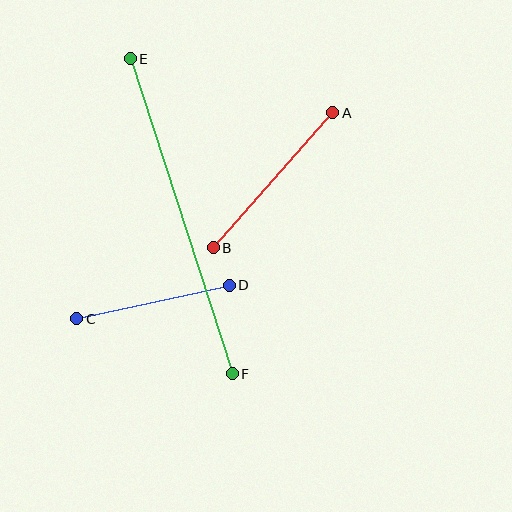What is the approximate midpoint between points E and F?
The midpoint is at approximately (181, 216) pixels.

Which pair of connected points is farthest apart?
Points E and F are farthest apart.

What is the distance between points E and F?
The distance is approximately 331 pixels.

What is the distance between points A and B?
The distance is approximately 180 pixels.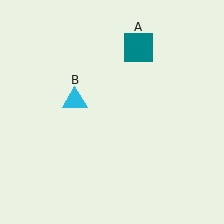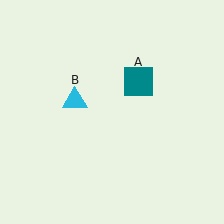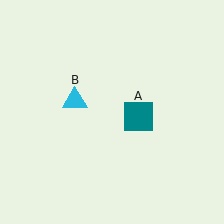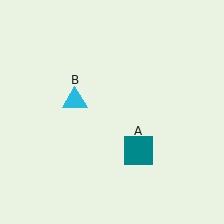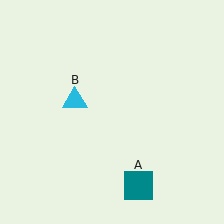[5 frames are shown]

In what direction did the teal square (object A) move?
The teal square (object A) moved down.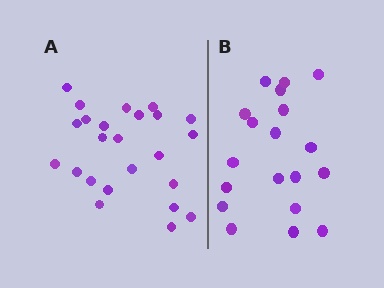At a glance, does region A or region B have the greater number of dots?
Region A (the left region) has more dots.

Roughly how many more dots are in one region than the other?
Region A has about 5 more dots than region B.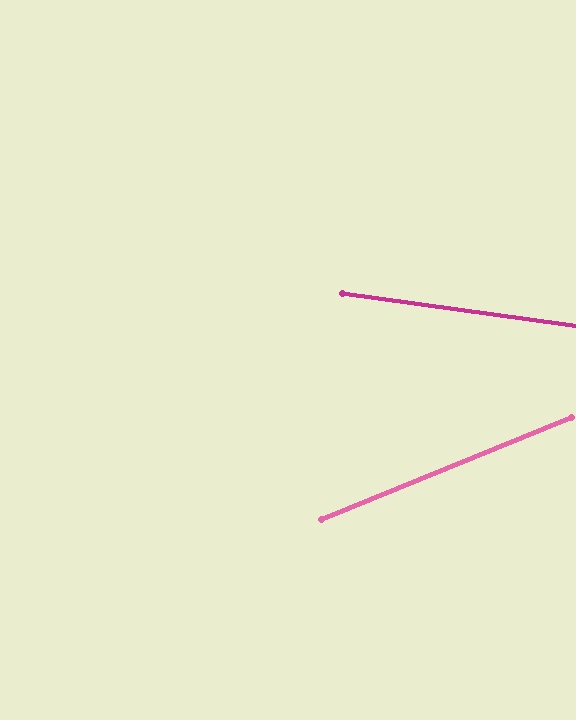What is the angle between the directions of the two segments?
Approximately 30 degrees.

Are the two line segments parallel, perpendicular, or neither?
Neither parallel nor perpendicular — they differ by about 30°.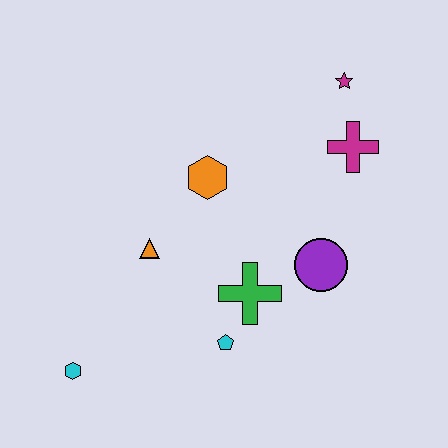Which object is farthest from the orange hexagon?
The cyan hexagon is farthest from the orange hexagon.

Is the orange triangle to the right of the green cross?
No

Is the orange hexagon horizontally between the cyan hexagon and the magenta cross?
Yes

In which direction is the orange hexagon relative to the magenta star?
The orange hexagon is to the left of the magenta star.